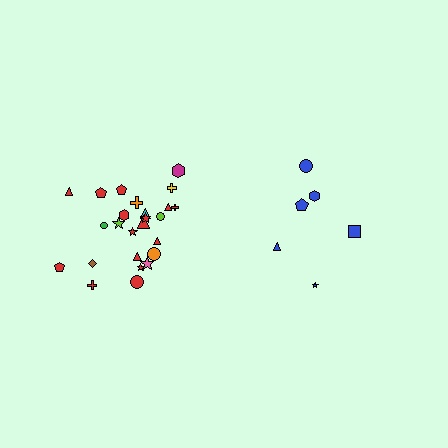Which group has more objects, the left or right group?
The left group.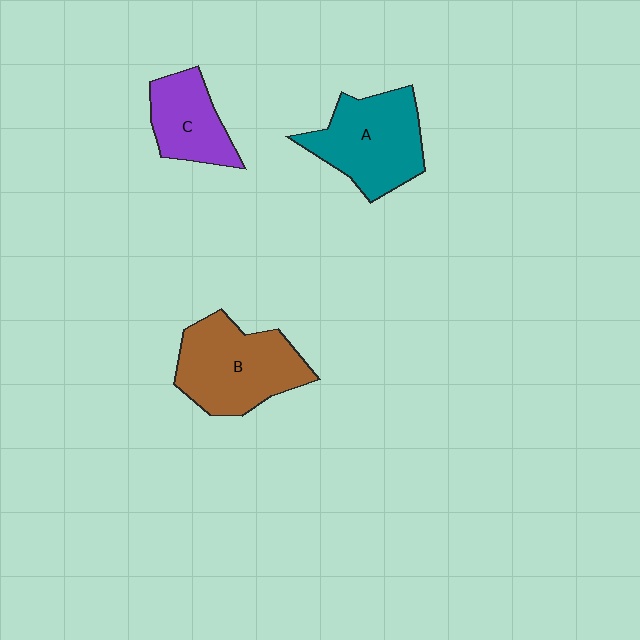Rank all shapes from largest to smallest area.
From largest to smallest: B (brown), A (teal), C (purple).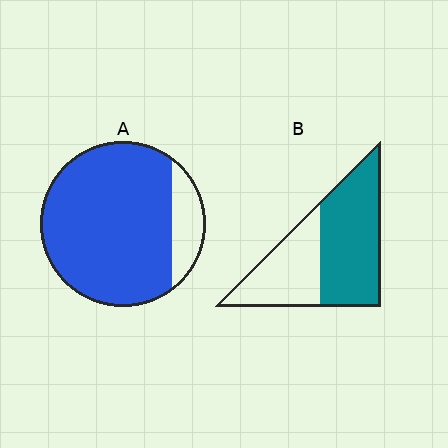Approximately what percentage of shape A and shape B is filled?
A is approximately 85% and B is approximately 60%.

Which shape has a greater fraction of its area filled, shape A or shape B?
Shape A.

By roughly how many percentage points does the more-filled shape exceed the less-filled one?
By roughly 25 percentage points (A over B).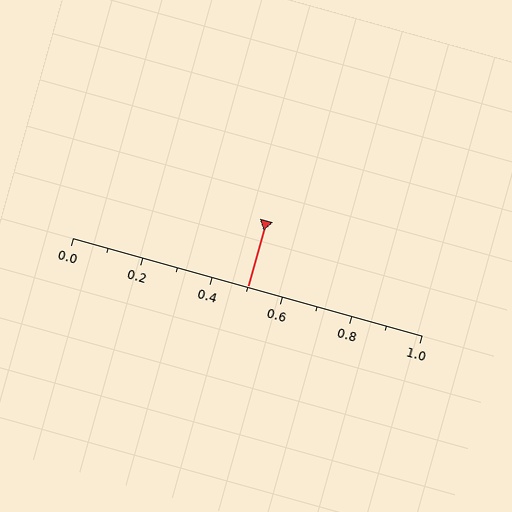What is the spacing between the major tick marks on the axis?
The major ticks are spaced 0.2 apart.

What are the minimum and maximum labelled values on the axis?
The axis runs from 0.0 to 1.0.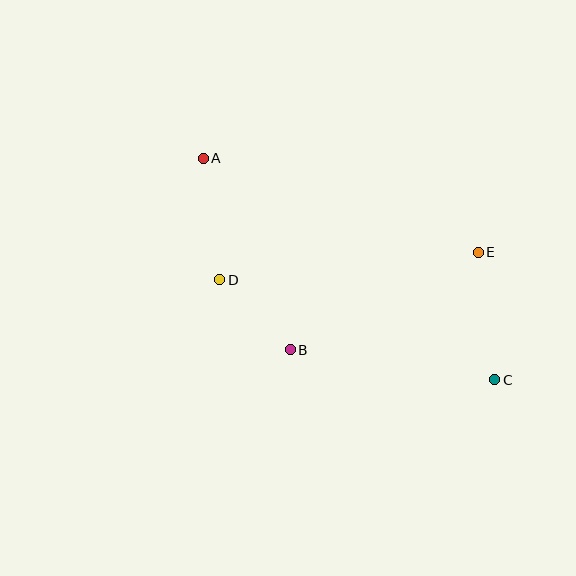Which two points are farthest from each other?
Points A and C are farthest from each other.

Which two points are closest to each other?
Points B and D are closest to each other.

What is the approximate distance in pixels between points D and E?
The distance between D and E is approximately 260 pixels.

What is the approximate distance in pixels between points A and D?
The distance between A and D is approximately 123 pixels.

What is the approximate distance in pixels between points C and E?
The distance between C and E is approximately 129 pixels.